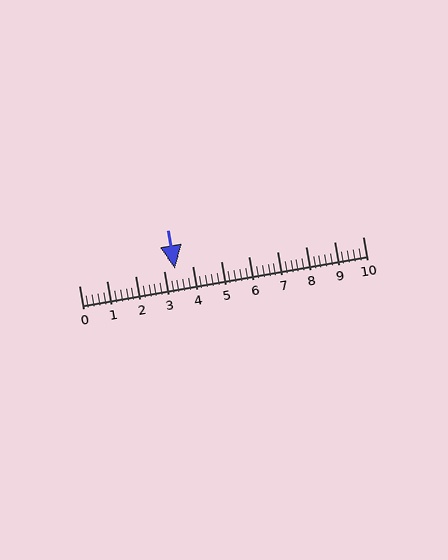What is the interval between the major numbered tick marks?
The major tick marks are spaced 1 units apart.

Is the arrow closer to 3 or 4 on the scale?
The arrow is closer to 3.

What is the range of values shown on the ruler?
The ruler shows values from 0 to 10.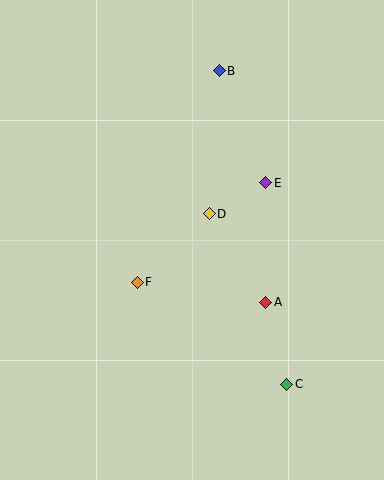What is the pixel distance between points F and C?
The distance between F and C is 181 pixels.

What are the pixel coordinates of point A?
Point A is at (266, 302).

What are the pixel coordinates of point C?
Point C is at (287, 384).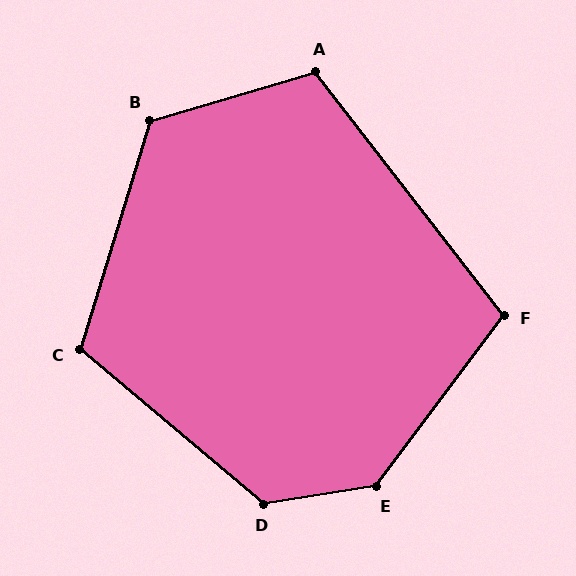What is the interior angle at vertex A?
Approximately 112 degrees (obtuse).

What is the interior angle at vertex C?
Approximately 113 degrees (obtuse).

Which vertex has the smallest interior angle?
F, at approximately 106 degrees.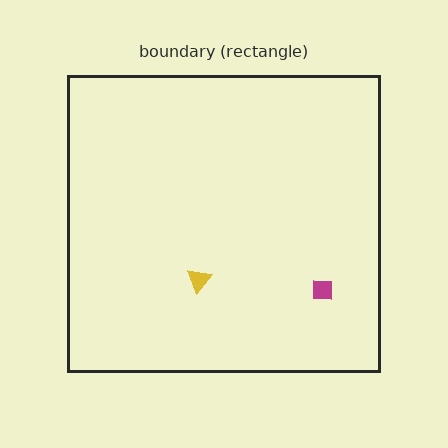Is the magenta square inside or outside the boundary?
Inside.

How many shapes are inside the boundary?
2 inside, 0 outside.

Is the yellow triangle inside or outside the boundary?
Inside.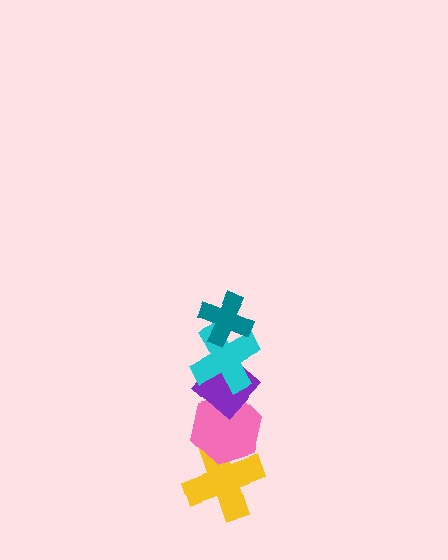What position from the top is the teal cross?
The teal cross is 1st from the top.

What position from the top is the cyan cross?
The cyan cross is 2nd from the top.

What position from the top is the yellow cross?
The yellow cross is 5th from the top.